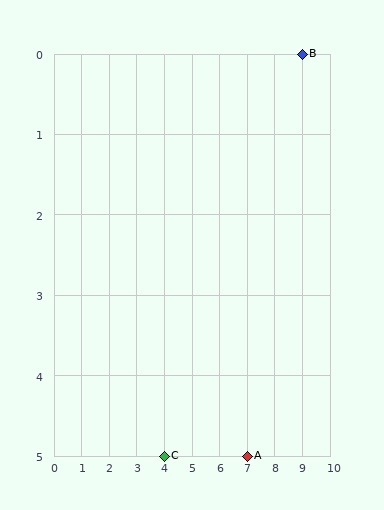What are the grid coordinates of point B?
Point B is at grid coordinates (9, 0).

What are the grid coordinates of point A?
Point A is at grid coordinates (7, 5).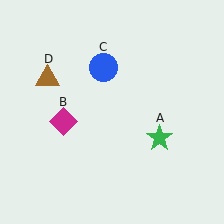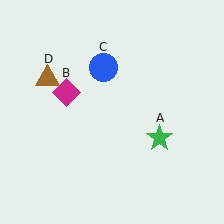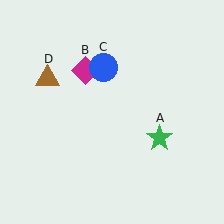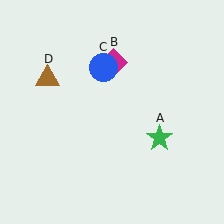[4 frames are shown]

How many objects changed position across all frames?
1 object changed position: magenta diamond (object B).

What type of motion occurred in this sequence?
The magenta diamond (object B) rotated clockwise around the center of the scene.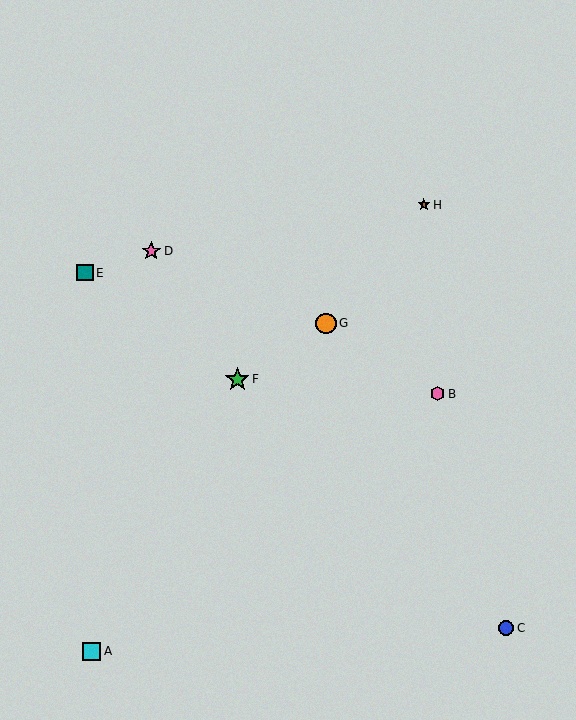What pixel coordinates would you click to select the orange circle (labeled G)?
Click at (326, 323) to select the orange circle G.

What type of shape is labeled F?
Shape F is a green star.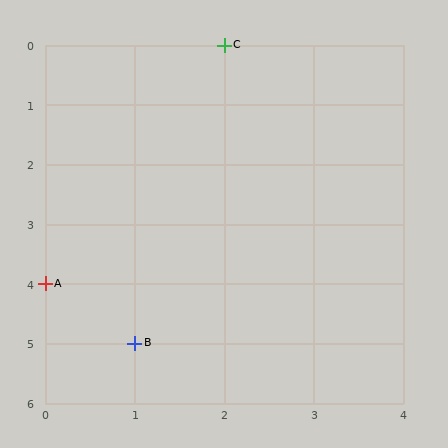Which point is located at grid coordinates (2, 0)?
Point C is at (2, 0).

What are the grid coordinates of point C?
Point C is at grid coordinates (2, 0).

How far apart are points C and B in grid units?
Points C and B are 1 column and 5 rows apart (about 5.1 grid units diagonally).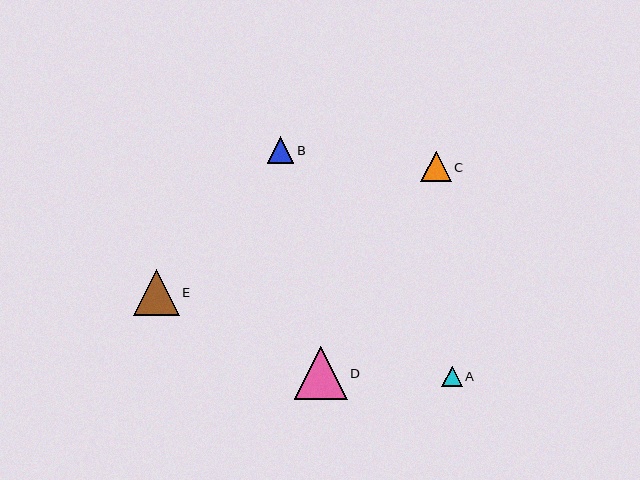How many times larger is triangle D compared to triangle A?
Triangle D is approximately 2.6 times the size of triangle A.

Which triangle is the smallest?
Triangle A is the smallest with a size of approximately 20 pixels.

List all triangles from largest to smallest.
From largest to smallest: D, E, C, B, A.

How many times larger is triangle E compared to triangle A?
Triangle E is approximately 2.3 times the size of triangle A.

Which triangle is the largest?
Triangle D is the largest with a size of approximately 53 pixels.